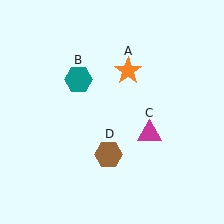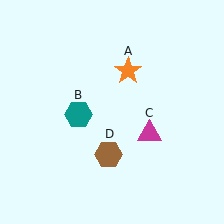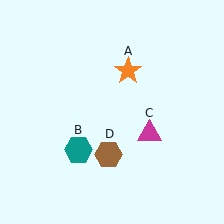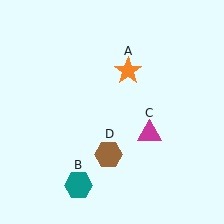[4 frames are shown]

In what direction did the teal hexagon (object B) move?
The teal hexagon (object B) moved down.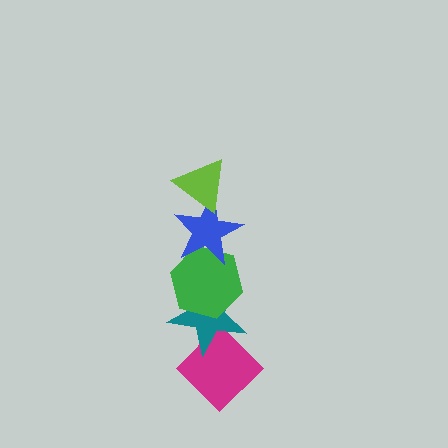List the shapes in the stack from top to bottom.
From top to bottom: the lime triangle, the blue star, the green hexagon, the teal star, the magenta diamond.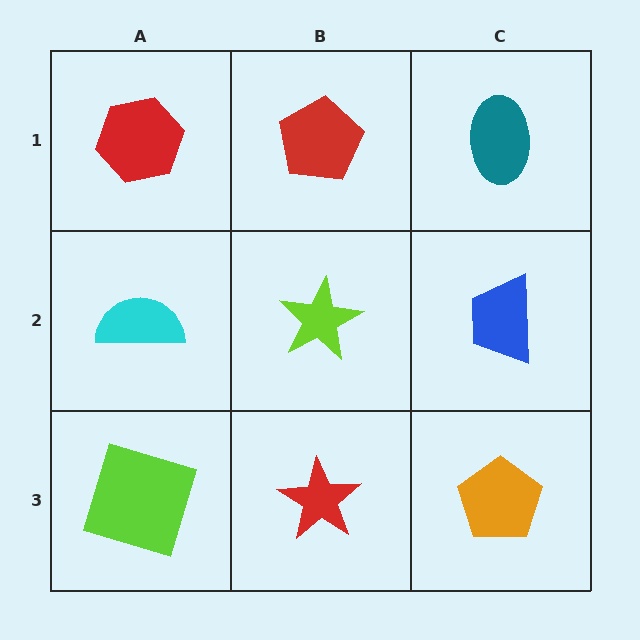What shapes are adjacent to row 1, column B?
A lime star (row 2, column B), a red hexagon (row 1, column A), a teal ellipse (row 1, column C).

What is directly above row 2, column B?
A red pentagon.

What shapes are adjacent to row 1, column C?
A blue trapezoid (row 2, column C), a red pentagon (row 1, column B).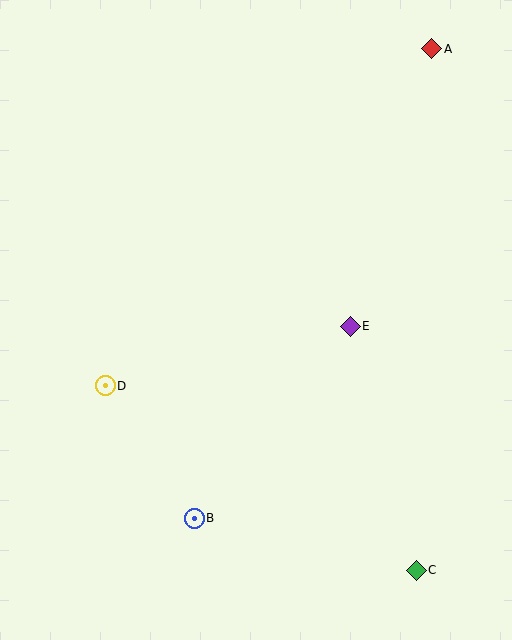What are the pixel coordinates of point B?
Point B is at (194, 518).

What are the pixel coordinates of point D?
Point D is at (105, 386).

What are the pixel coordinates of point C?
Point C is at (416, 570).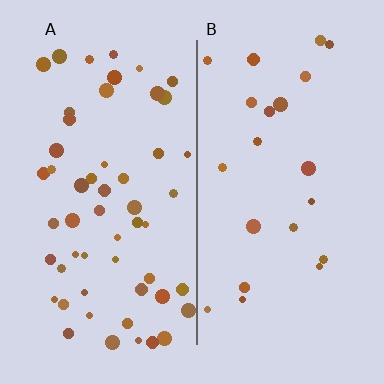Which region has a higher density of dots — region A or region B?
A (the left).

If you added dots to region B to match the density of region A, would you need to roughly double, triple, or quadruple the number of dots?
Approximately triple.